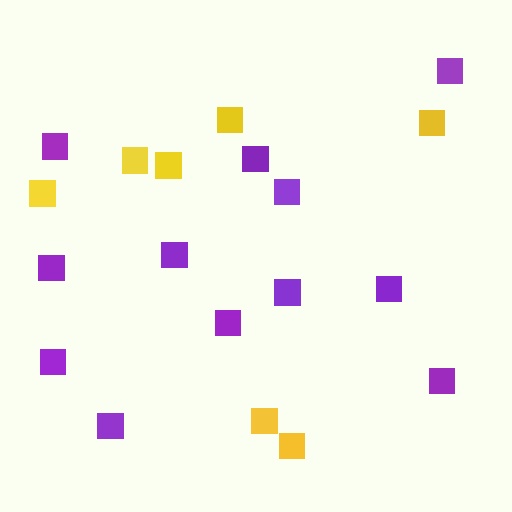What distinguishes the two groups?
There are 2 groups: one group of purple squares (12) and one group of yellow squares (7).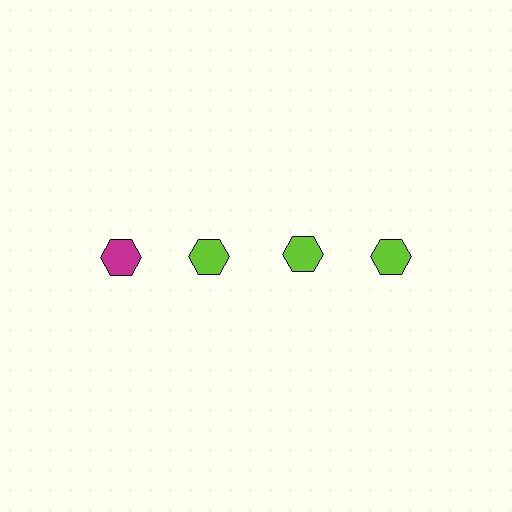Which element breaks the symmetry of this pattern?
The magenta hexagon in the top row, leftmost column breaks the symmetry. All other shapes are lime hexagons.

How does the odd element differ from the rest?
It has a different color: magenta instead of lime.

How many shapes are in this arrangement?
There are 4 shapes arranged in a grid pattern.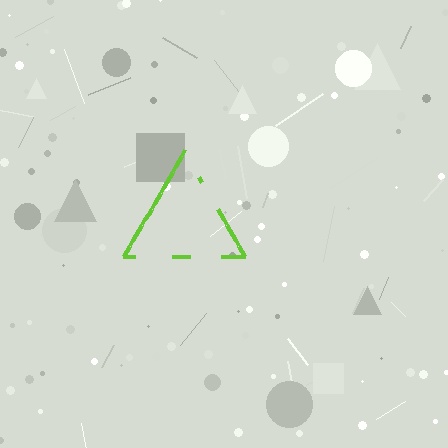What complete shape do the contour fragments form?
The contour fragments form a triangle.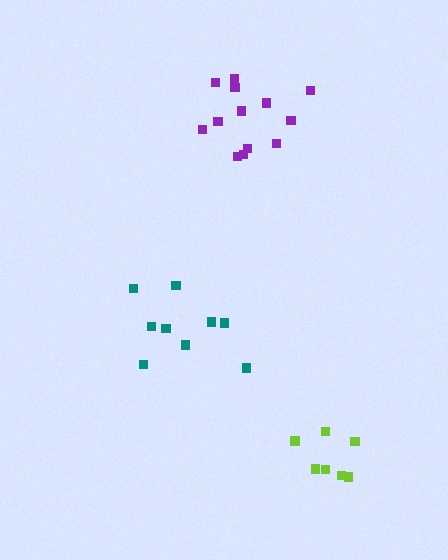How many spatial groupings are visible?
There are 3 spatial groupings.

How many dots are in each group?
Group 1: 7 dots, Group 2: 9 dots, Group 3: 13 dots (29 total).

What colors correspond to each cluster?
The clusters are colored: lime, teal, purple.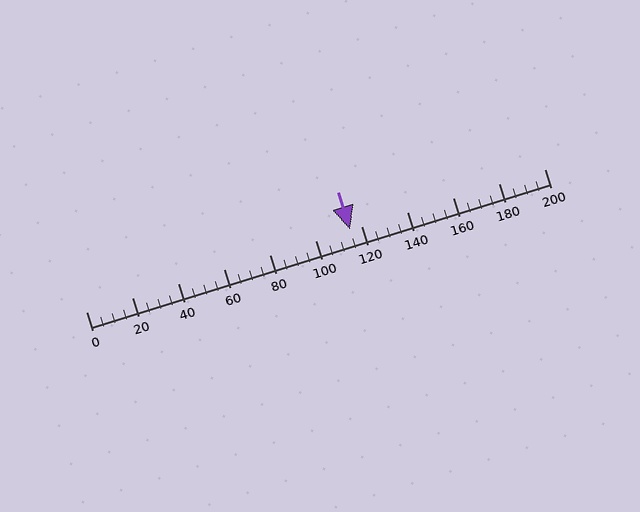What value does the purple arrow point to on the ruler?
The purple arrow points to approximately 115.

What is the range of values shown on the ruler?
The ruler shows values from 0 to 200.